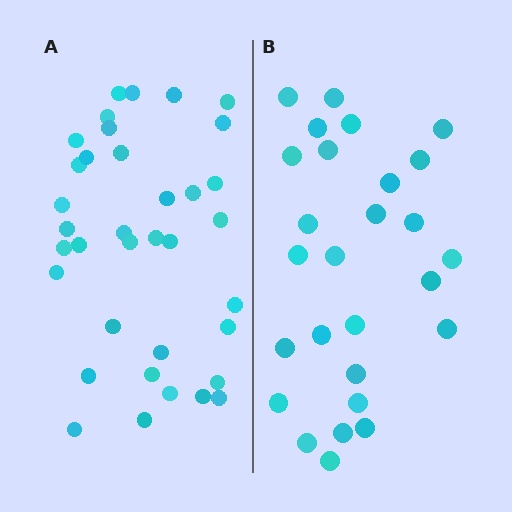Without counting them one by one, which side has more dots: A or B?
Region A (the left region) has more dots.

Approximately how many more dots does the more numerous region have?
Region A has roughly 8 or so more dots than region B.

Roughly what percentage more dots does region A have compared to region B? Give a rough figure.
About 35% more.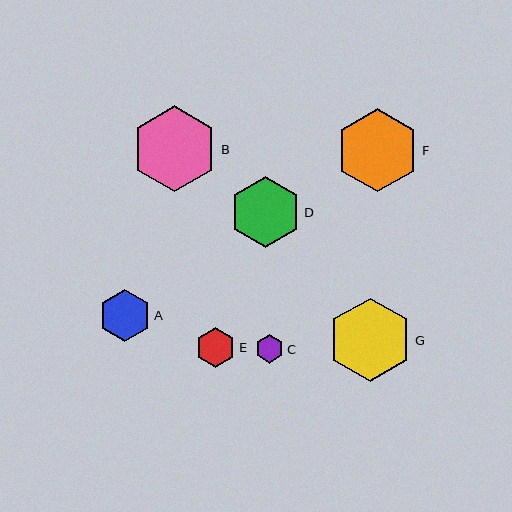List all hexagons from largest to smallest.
From largest to smallest: B, G, F, D, A, E, C.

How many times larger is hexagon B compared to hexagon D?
Hexagon B is approximately 1.2 times the size of hexagon D.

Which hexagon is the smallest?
Hexagon C is the smallest with a size of approximately 29 pixels.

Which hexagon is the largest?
Hexagon B is the largest with a size of approximately 86 pixels.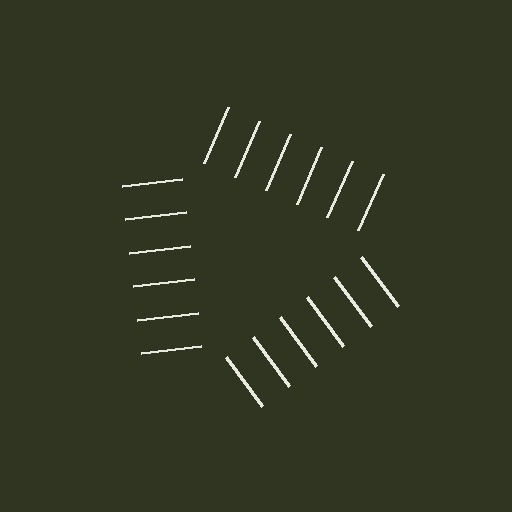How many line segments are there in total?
18 — 6 along each of the 3 edges.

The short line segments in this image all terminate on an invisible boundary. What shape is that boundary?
An illusory triangle — the line segments terminate on its edges but no continuous stroke is drawn.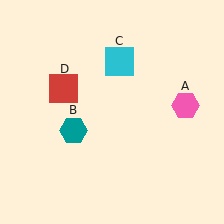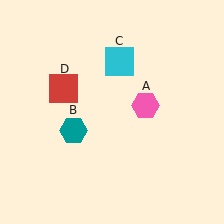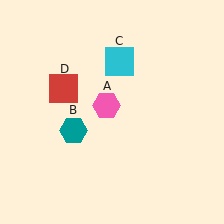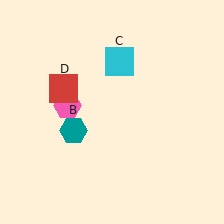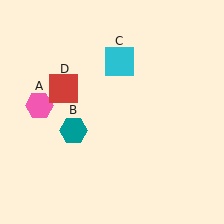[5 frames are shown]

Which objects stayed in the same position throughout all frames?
Teal hexagon (object B) and cyan square (object C) and red square (object D) remained stationary.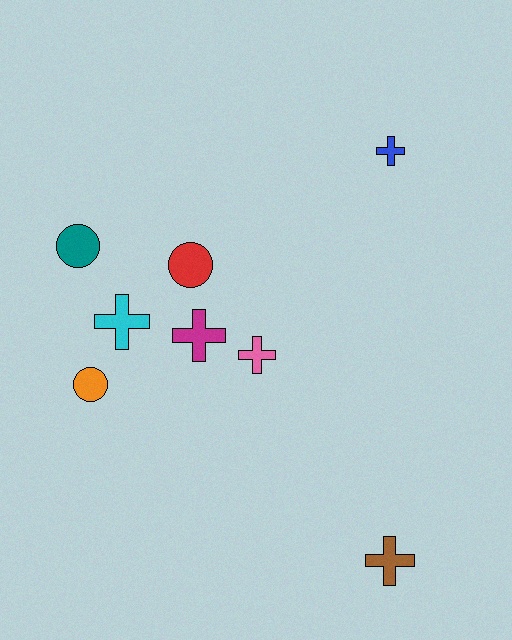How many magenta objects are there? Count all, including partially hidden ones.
There is 1 magenta object.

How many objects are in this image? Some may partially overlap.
There are 8 objects.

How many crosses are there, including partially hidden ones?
There are 5 crosses.